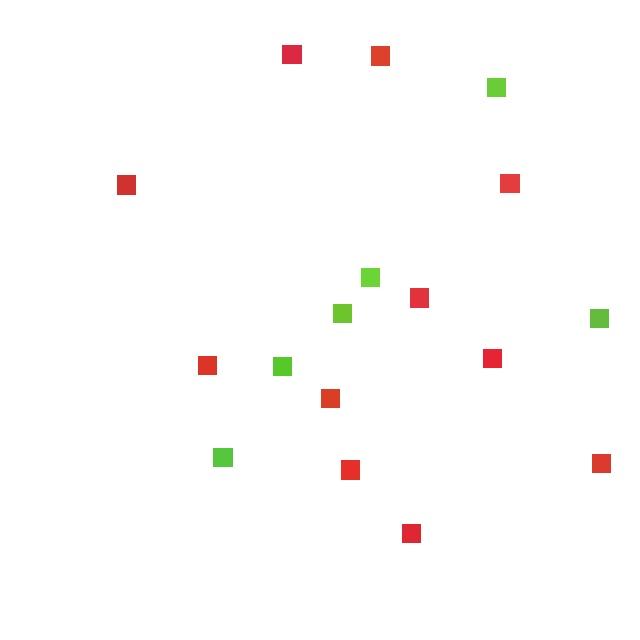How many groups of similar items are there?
There are 2 groups: one group of red squares (11) and one group of lime squares (6).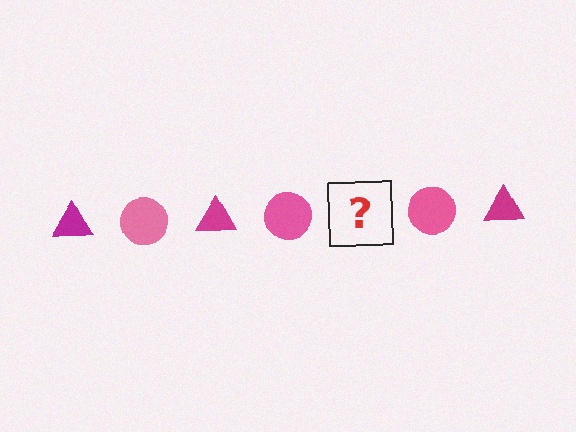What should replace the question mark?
The question mark should be replaced with a magenta triangle.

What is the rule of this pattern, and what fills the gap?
The rule is that the pattern alternates between magenta triangle and pink circle. The gap should be filled with a magenta triangle.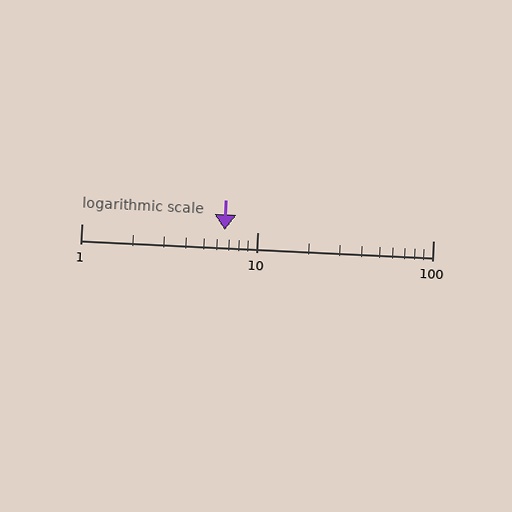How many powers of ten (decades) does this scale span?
The scale spans 2 decades, from 1 to 100.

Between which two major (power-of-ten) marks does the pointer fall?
The pointer is between 1 and 10.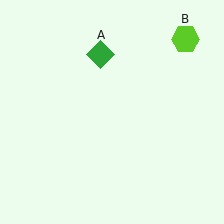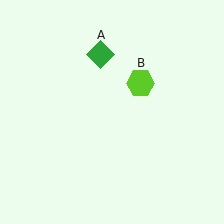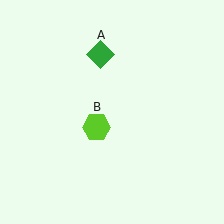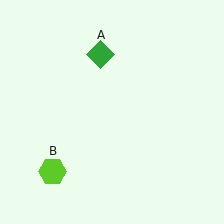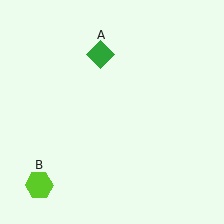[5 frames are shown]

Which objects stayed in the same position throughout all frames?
Green diamond (object A) remained stationary.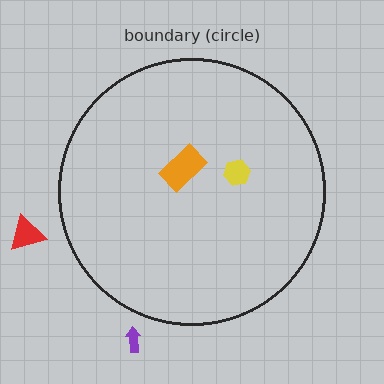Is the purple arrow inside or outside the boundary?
Outside.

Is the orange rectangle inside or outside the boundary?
Inside.